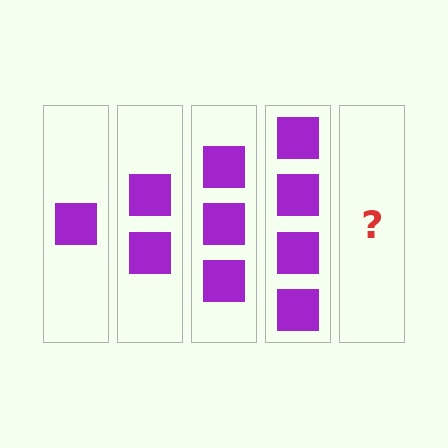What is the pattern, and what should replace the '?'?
The pattern is that each step adds one more square. The '?' should be 5 squares.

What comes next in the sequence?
The next element should be 5 squares.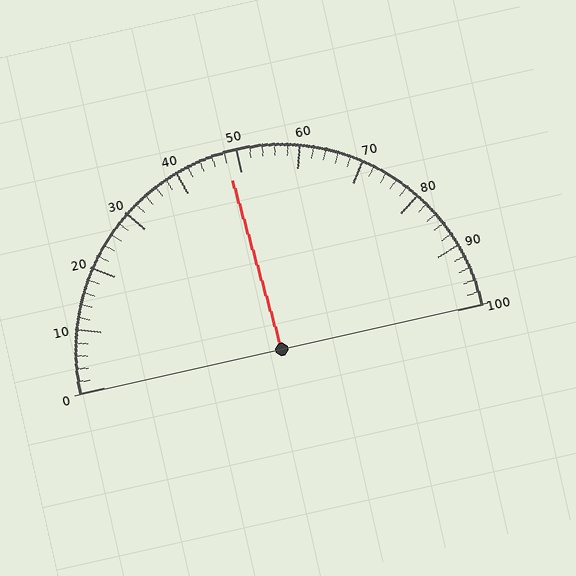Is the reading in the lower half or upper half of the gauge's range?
The reading is in the lower half of the range (0 to 100).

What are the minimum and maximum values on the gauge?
The gauge ranges from 0 to 100.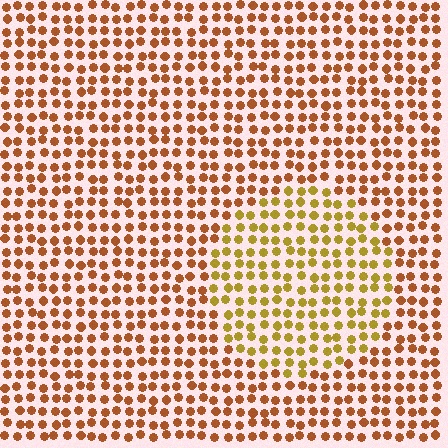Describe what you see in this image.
The image is filled with small brown elements in a uniform arrangement. A circle-shaped region is visible where the elements are tinted to a slightly different hue, forming a subtle color boundary.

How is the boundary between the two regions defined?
The boundary is defined purely by a slight shift in hue (about 31 degrees). Spacing, size, and orientation are identical on both sides.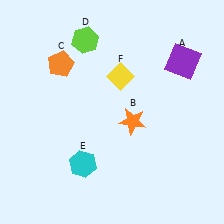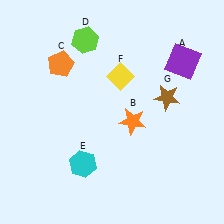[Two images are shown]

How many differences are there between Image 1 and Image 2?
There is 1 difference between the two images.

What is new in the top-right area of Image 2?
A brown star (G) was added in the top-right area of Image 2.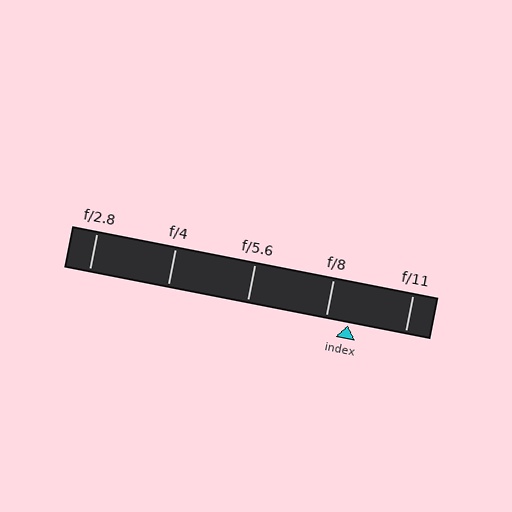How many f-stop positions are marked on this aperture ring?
There are 5 f-stop positions marked.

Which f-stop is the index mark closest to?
The index mark is closest to f/8.